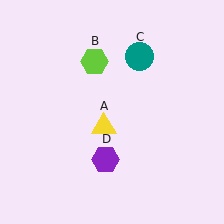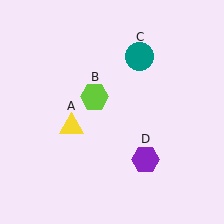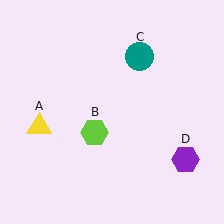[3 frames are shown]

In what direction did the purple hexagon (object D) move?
The purple hexagon (object D) moved right.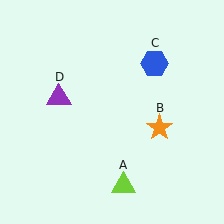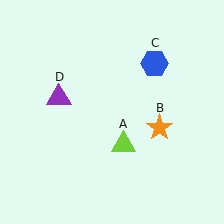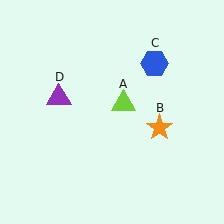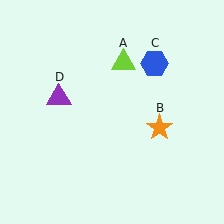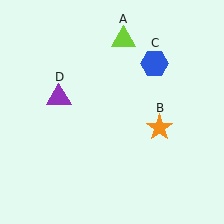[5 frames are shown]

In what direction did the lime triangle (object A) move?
The lime triangle (object A) moved up.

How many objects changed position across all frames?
1 object changed position: lime triangle (object A).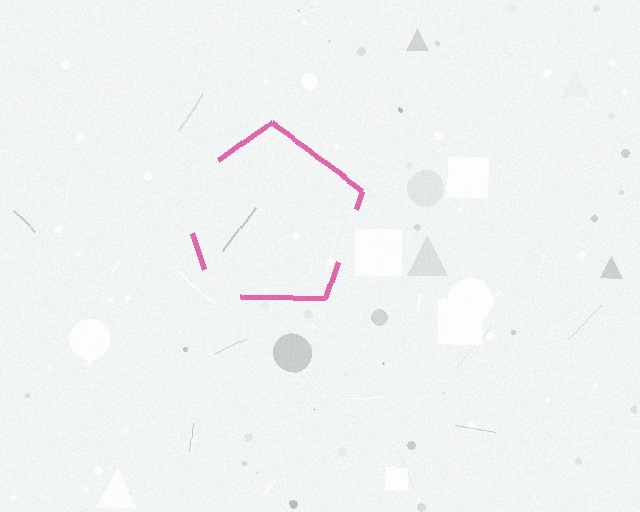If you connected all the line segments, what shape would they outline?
They would outline a pentagon.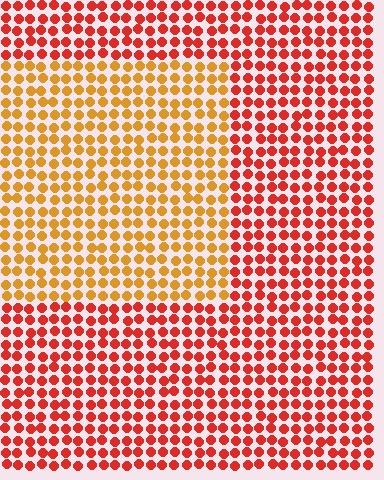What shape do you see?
I see a rectangle.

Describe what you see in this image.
The image is filled with small red elements in a uniform arrangement. A rectangle-shaped region is visible where the elements are tinted to a slightly different hue, forming a subtle color boundary.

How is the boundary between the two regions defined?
The boundary is defined purely by a slight shift in hue (about 37 degrees). Spacing, size, and orientation are identical on both sides.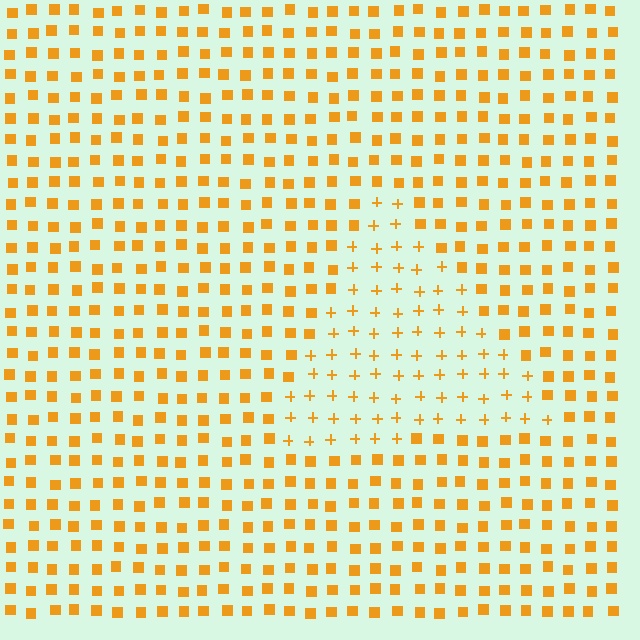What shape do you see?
I see a triangle.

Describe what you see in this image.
The image is filled with small orange elements arranged in a uniform grid. A triangle-shaped region contains plus signs, while the surrounding area contains squares. The boundary is defined purely by the change in element shape.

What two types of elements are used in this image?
The image uses plus signs inside the triangle region and squares outside it.